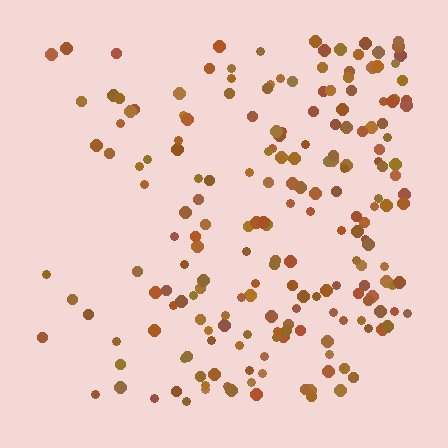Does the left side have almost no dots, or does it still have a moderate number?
Still a moderate number, just noticeably fewer than the right.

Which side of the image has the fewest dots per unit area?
The left.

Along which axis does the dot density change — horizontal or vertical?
Horizontal.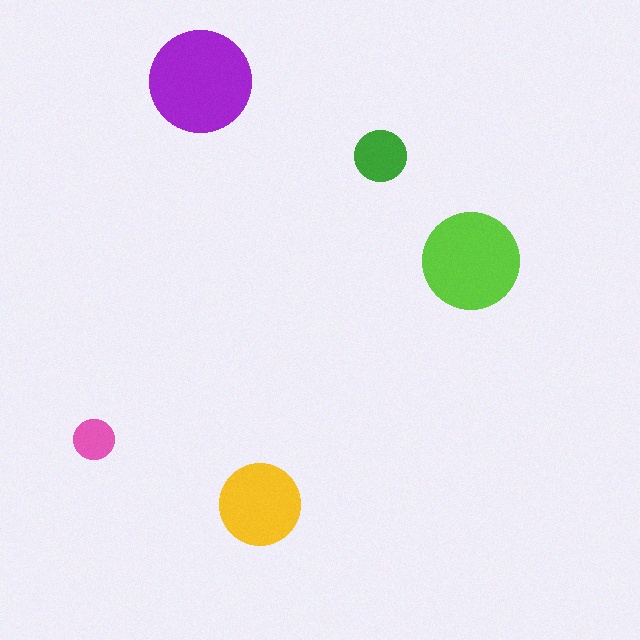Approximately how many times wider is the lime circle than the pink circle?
About 2.5 times wider.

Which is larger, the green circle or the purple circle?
The purple one.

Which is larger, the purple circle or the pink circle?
The purple one.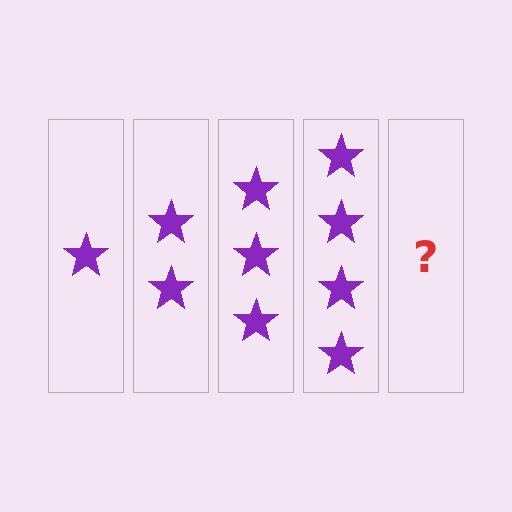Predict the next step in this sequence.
The next step is 5 stars.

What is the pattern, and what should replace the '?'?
The pattern is that each step adds one more star. The '?' should be 5 stars.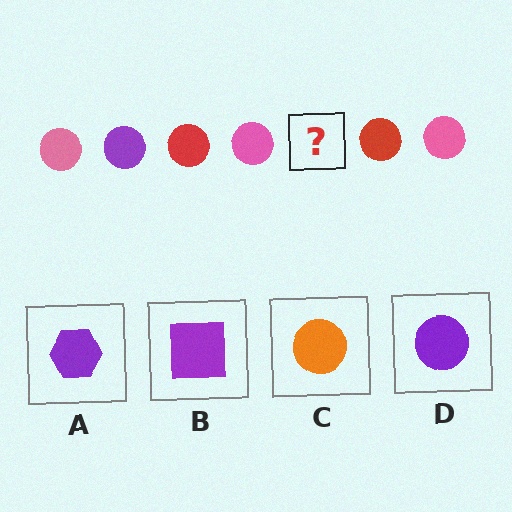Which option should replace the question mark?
Option D.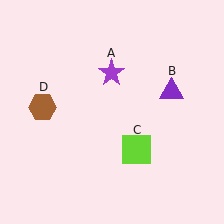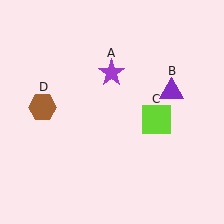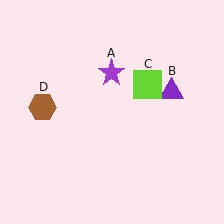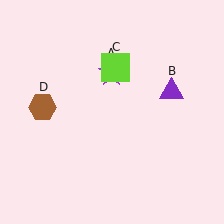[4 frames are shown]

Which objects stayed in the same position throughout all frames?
Purple star (object A) and purple triangle (object B) and brown hexagon (object D) remained stationary.